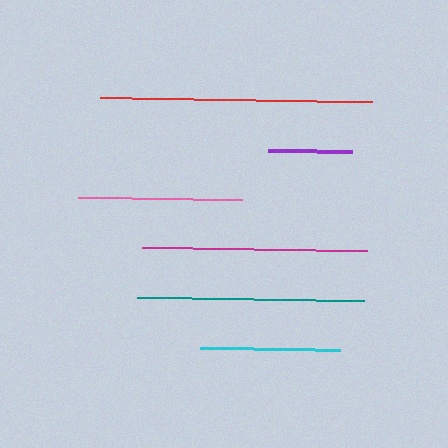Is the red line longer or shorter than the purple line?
The red line is longer than the purple line.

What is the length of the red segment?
The red segment is approximately 272 pixels long.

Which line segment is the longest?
The red line is the longest at approximately 272 pixels.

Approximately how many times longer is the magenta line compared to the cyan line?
The magenta line is approximately 1.6 times the length of the cyan line.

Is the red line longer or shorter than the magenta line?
The red line is longer than the magenta line.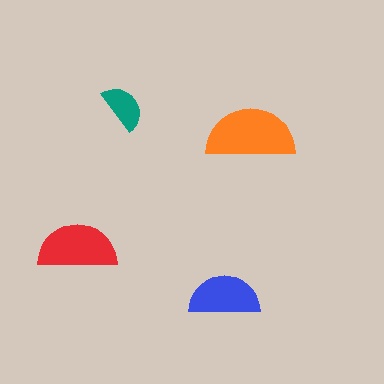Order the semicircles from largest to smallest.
the orange one, the red one, the blue one, the teal one.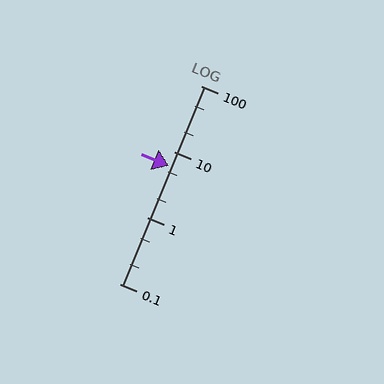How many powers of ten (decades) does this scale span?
The scale spans 3 decades, from 0.1 to 100.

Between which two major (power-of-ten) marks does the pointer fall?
The pointer is between 1 and 10.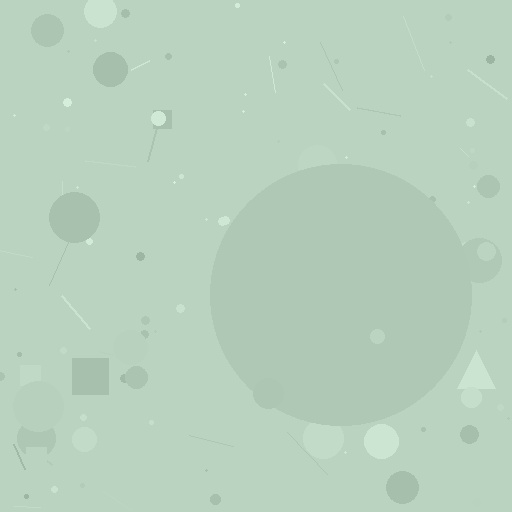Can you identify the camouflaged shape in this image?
The camouflaged shape is a circle.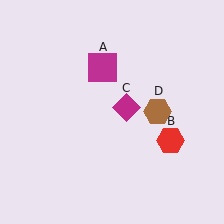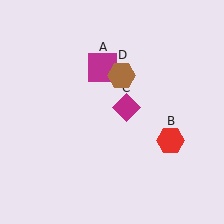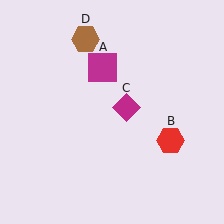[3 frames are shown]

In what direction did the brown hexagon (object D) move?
The brown hexagon (object D) moved up and to the left.